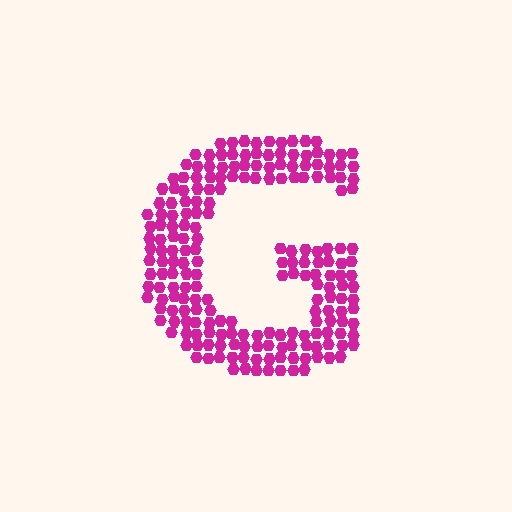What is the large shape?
The large shape is the letter G.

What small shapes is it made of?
It is made of small hexagons.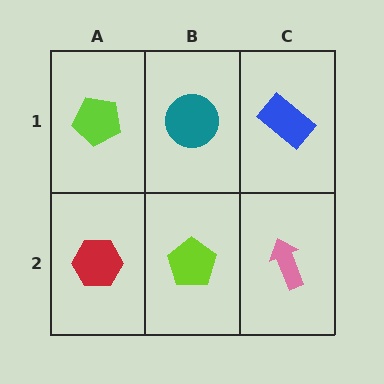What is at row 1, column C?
A blue rectangle.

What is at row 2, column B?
A lime pentagon.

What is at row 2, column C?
A pink arrow.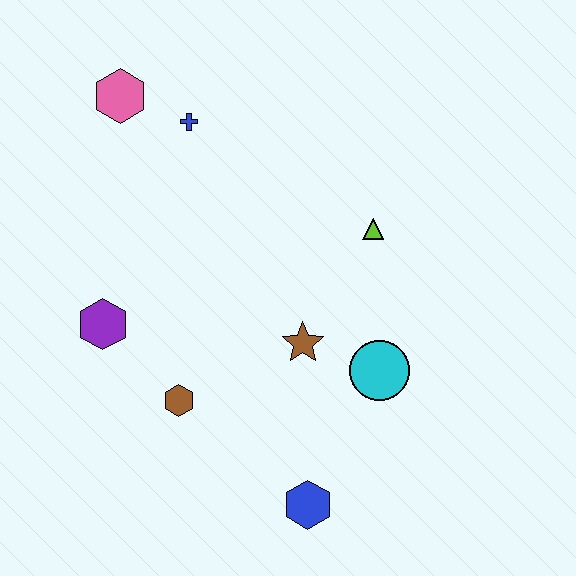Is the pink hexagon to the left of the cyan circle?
Yes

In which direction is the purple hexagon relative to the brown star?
The purple hexagon is to the left of the brown star.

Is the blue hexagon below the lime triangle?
Yes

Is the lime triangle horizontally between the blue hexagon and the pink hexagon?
No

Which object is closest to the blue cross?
The pink hexagon is closest to the blue cross.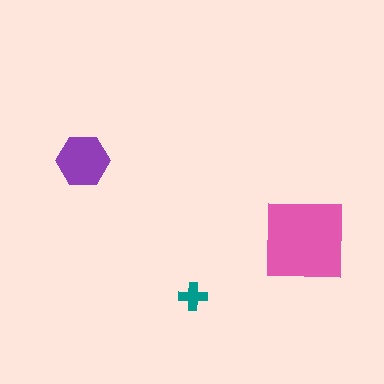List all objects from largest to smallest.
The pink square, the purple hexagon, the teal cross.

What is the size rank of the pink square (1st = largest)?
1st.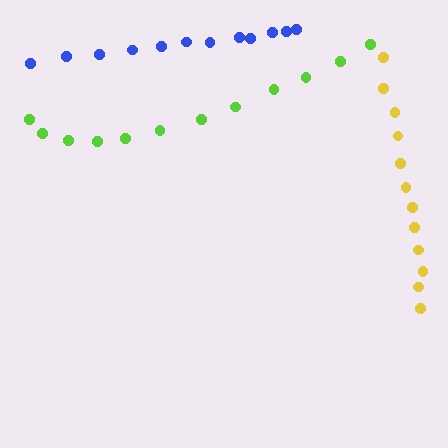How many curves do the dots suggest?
There are 3 distinct paths.